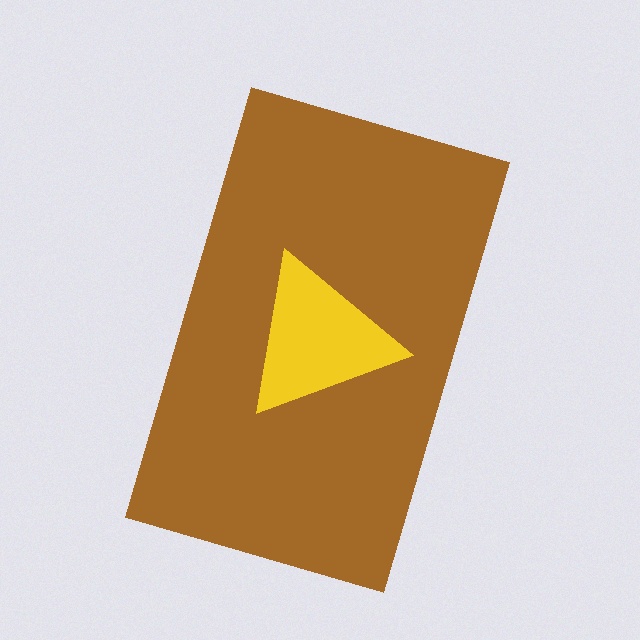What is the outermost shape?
The brown rectangle.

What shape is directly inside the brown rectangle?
The yellow triangle.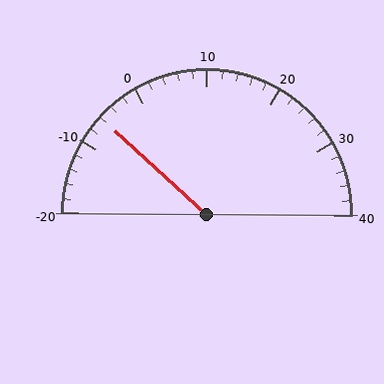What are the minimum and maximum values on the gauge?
The gauge ranges from -20 to 40.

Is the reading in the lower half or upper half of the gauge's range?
The reading is in the lower half of the range (-20 to 40).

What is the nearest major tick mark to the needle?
The nearest major tick mark is -10.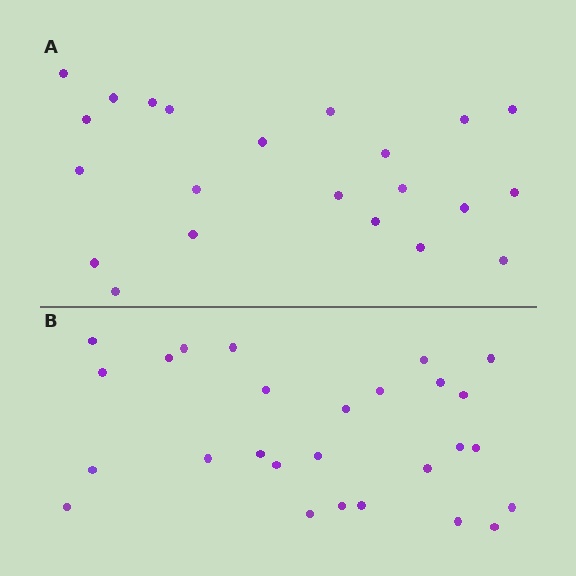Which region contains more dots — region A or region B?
Region B (the bottom region) has more dots.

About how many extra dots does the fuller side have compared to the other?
Region B has about 5 more dots than region A.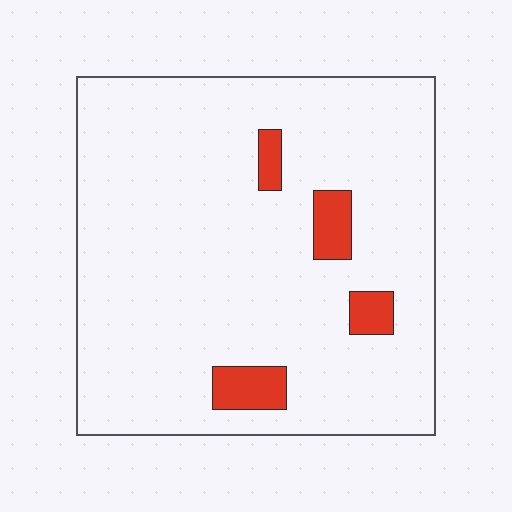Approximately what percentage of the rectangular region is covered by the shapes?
Approximately 5%.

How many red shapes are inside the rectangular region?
4.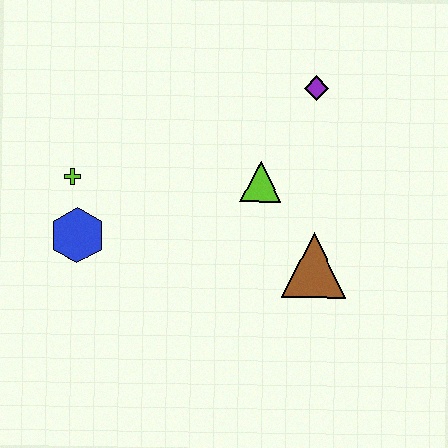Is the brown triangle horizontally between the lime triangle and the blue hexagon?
No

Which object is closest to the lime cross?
The blue hexagon is closest to the lime cross.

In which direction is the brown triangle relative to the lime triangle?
The brown triangle is below the lime triangle.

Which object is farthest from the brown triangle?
The lime cross is farthest from the brown triangle.